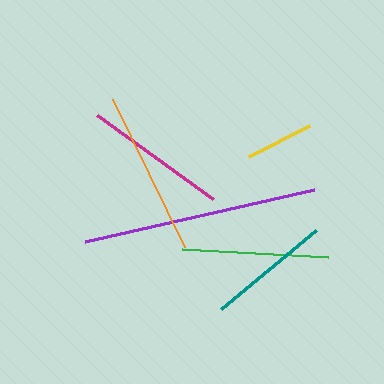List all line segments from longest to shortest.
From longest to shortest: purple, orange, green, magenta, teal, yellow.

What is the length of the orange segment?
The orange segment is approximately 165 pixels long.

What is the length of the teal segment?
The teal segment is approximately 123 pixels long.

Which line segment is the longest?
The purple line is the longest at approximately 235 pixels.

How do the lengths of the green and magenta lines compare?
The green and magenta lines are approximately the same length.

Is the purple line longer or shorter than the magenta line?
The purple line is longer than the magenta line.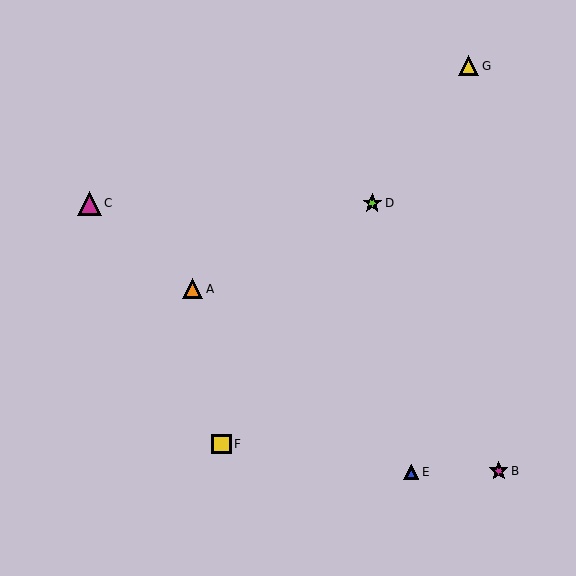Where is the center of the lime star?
The center of the lime star is at (372, 203).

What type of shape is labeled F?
Shape F is a yellow square.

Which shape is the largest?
The magenta triangle (labeled C) is the largest.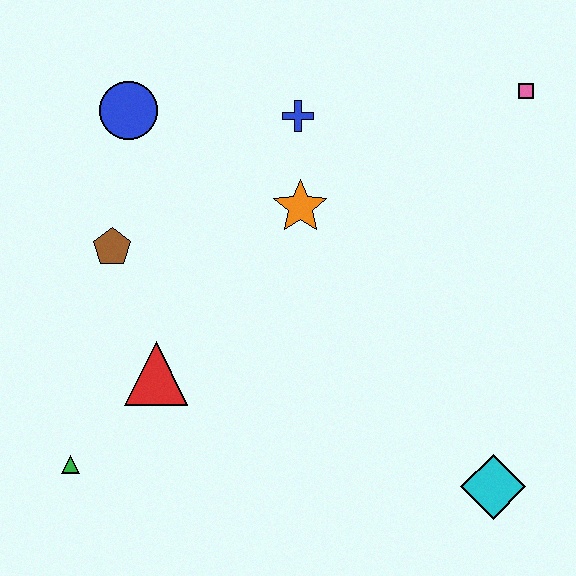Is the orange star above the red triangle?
Yes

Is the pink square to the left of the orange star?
No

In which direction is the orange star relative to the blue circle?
The orange star is to the right of the blue circle.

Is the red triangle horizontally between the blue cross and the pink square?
No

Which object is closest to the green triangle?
The red triangle is closest to the green triangle.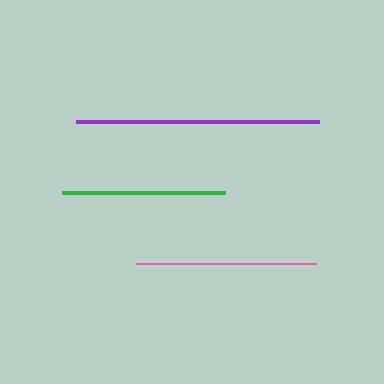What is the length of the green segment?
The green segment is approximately 163 pixels long.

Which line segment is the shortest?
The green line is the shortest at approximately 163 pixels.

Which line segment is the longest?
The purple line is the longest at approximately 243 pixels.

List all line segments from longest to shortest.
From longest to shortest: purple, pink, green.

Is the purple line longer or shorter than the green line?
The purple line is longer than the green line.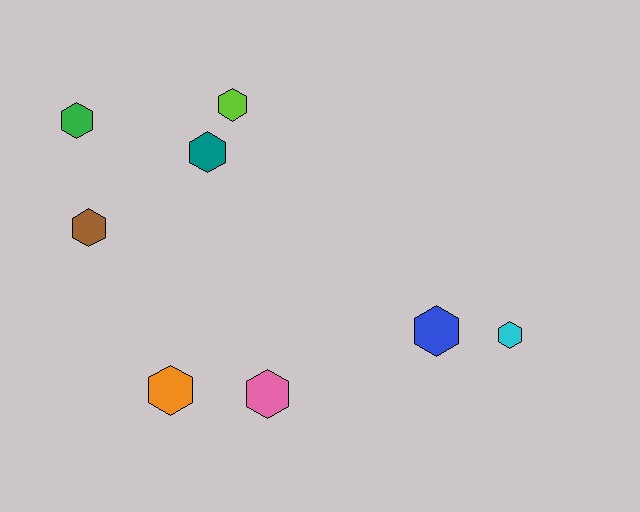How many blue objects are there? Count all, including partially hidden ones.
There is 1 blue object.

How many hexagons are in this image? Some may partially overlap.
There are 8 hexagons.